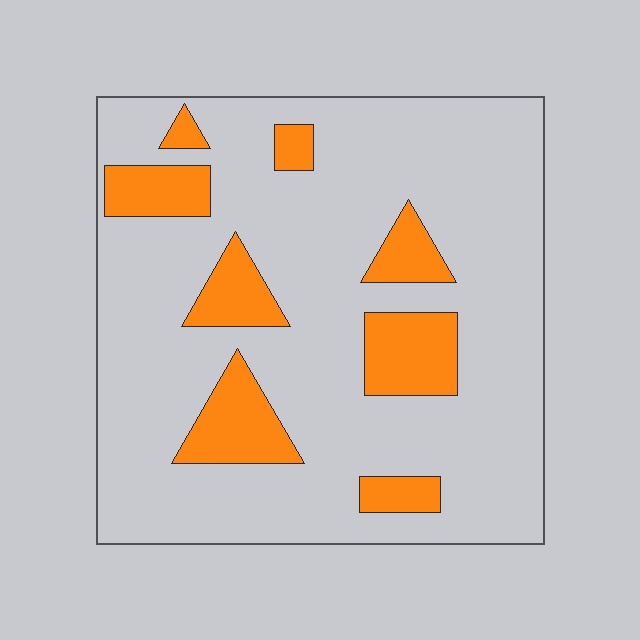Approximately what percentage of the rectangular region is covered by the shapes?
Approximately 20%.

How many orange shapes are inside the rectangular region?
8.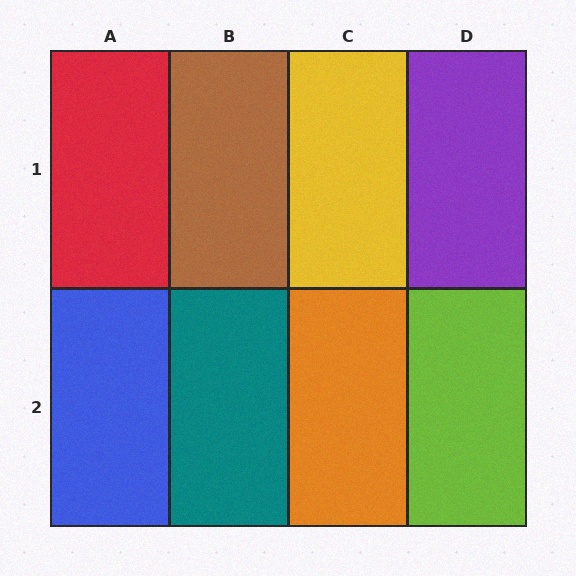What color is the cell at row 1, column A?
Red.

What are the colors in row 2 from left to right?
Blue, teal, orange, lime.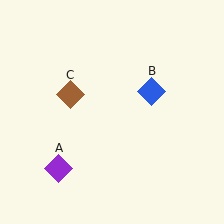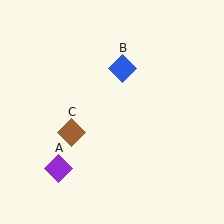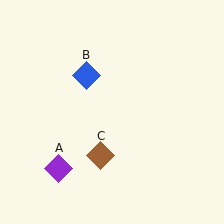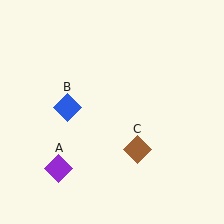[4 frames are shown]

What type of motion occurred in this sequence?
The blue diamond (object B), brown diamond (object C) rotated counterclockwise around the center of the scene.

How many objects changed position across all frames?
2 objects changed position: blue diamond (object B), brown diamond (object C).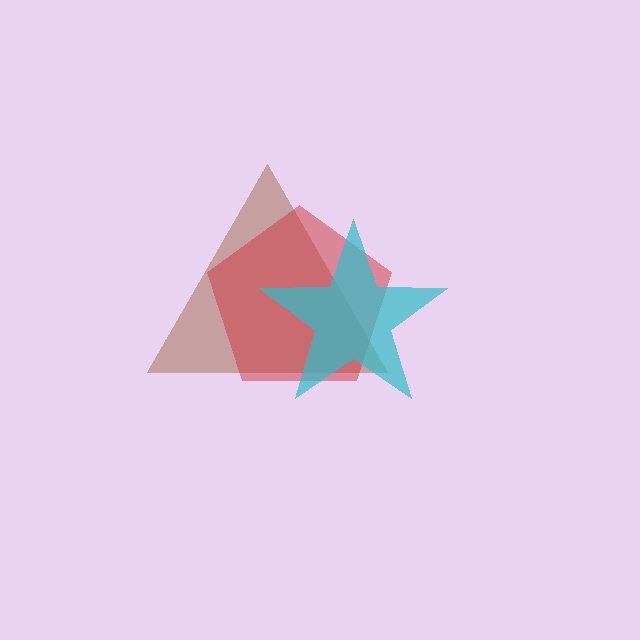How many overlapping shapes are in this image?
There are 3 overlapping shapes in the image.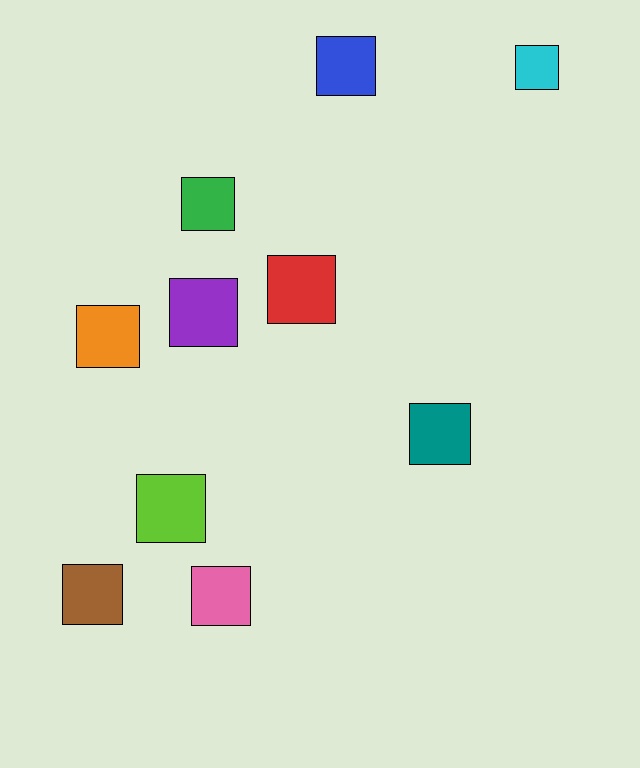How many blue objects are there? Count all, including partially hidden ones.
There is 1 blue object.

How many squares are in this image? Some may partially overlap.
There are 10 squares.